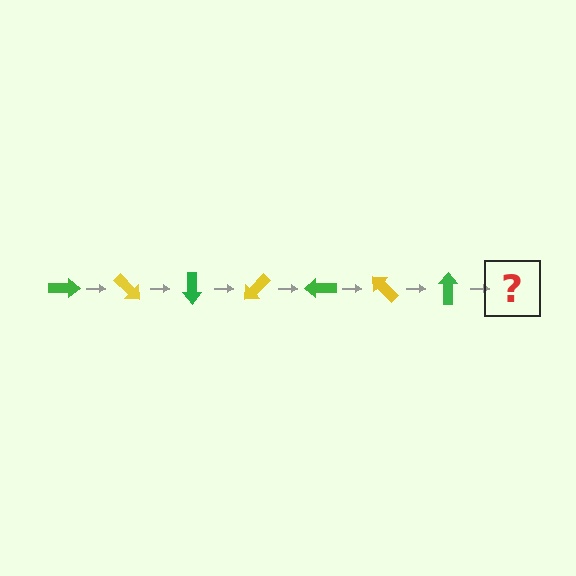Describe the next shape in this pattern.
It should be a yellow arrow, rotated 315 degrees from the start.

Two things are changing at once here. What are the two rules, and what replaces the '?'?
The two rules are that it rotates 45 degrees each step and the color cycles through green and yellow. The '?' should be a yellow arrow, rotated 315 degrees from the start.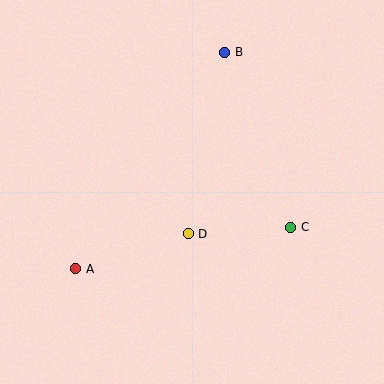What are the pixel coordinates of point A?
Point A is at (75, 269).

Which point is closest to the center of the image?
Point D at (188, 234) is closest to the center.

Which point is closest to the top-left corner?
Point B is closest to the top-left corner.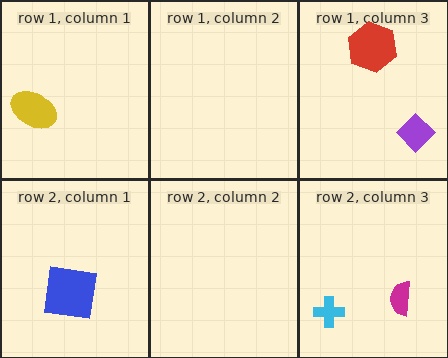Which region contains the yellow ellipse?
The row 1, column 1 region.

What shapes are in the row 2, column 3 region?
The cyan cross, the magenta semicircle.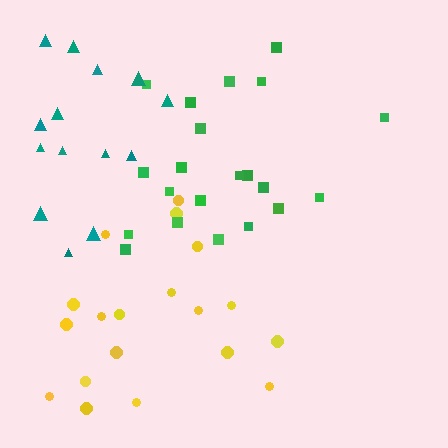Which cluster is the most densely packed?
Yellow.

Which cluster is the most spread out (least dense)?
Teal.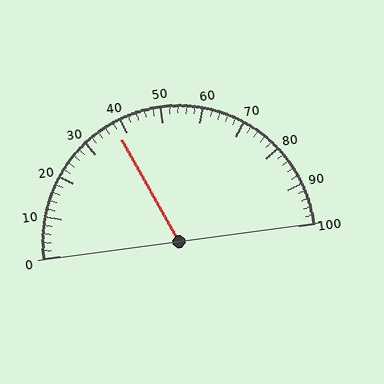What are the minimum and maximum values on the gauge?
The gauge ranges from 0 to 100.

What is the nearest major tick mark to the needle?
The nearest major tick mark is 40.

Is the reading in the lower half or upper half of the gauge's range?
The reading is in the lower half of the range (0 to 100).